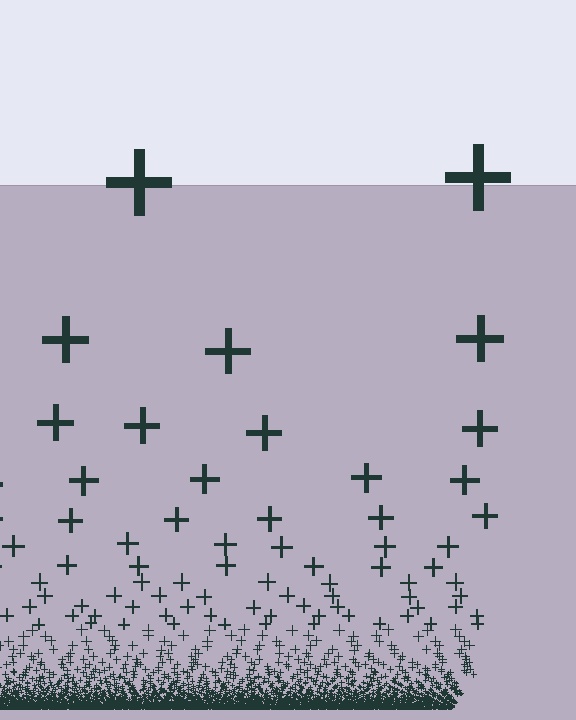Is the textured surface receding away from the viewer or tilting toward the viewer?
The surface appears to tilt toward the viewer. Texture elements get larger and sparser toward the top.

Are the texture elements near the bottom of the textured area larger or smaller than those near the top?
Smaller. The gradient is inverted — elements near the bottom are smaller and denser.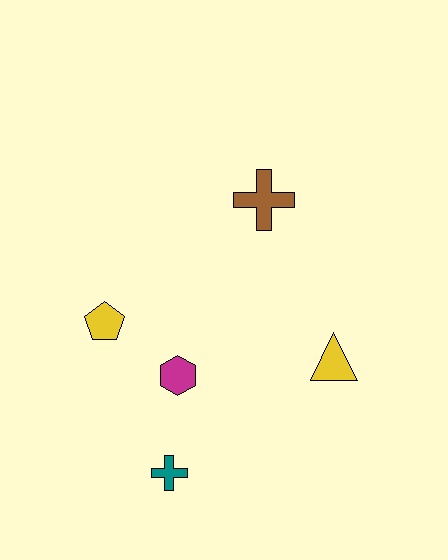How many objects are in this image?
There are 5 objects.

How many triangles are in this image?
There is 1 triangle.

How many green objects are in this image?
There are no green objects.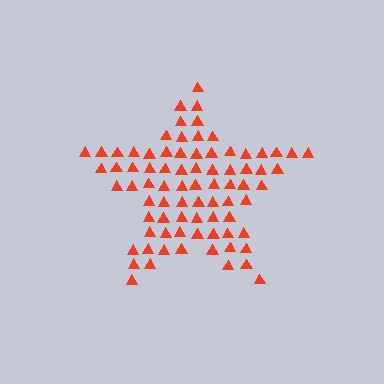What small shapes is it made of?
It is made of small triangles.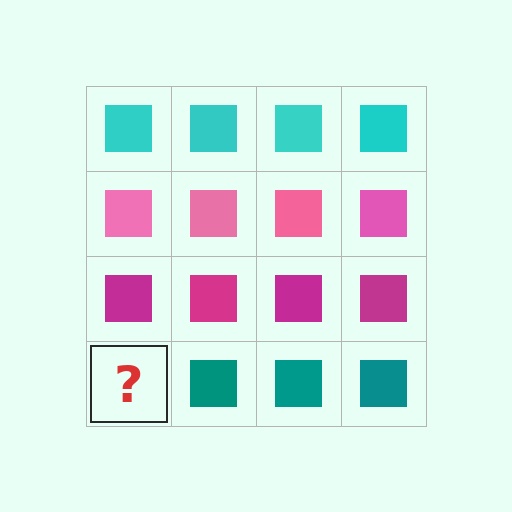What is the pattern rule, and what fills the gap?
The rule is that each row has a consistent color. The gap should be filled with a teal square.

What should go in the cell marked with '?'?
The missing cell should contain a teal square.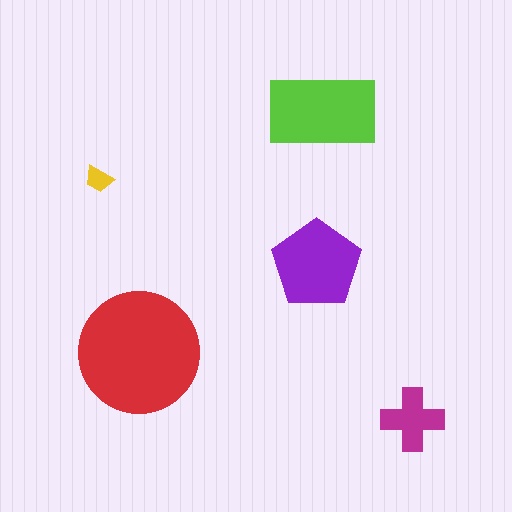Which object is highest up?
The lime rectangle is topmost.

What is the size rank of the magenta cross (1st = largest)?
4th.